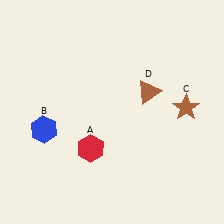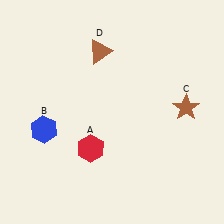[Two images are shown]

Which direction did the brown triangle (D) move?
The brown triangle (D) moved left.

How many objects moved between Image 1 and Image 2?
1 object moved between the two images.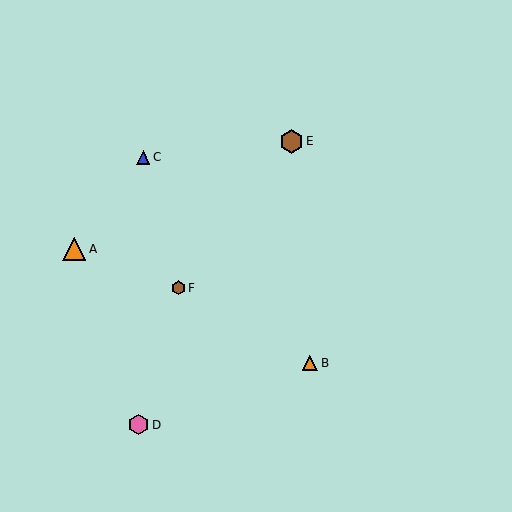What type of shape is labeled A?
Shape A is an orange triangle.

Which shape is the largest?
The brown hexagon (labeled E) is the largest.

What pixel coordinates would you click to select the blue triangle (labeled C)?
Click at (143, 157) to select the blue triangle C.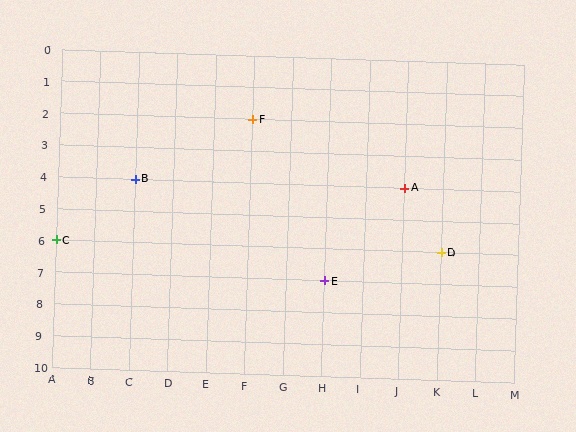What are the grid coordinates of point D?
Point D is at grid coordinates (K, 6).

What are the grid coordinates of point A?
Point A is at grid coordinates (J, 4).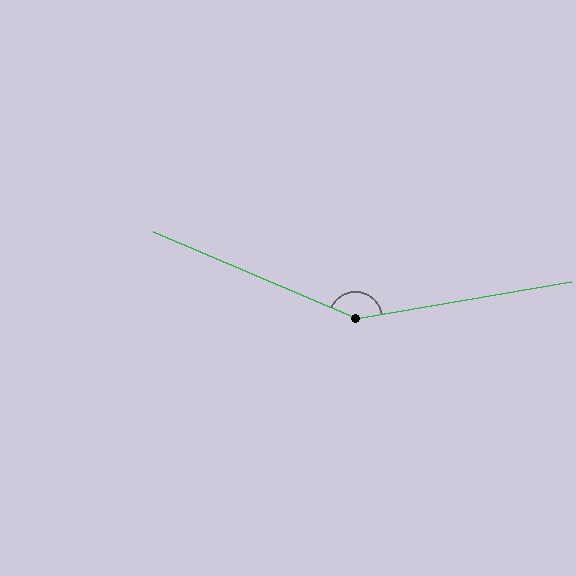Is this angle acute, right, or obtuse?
It is obtuse.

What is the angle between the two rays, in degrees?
Approximately 147 degrees.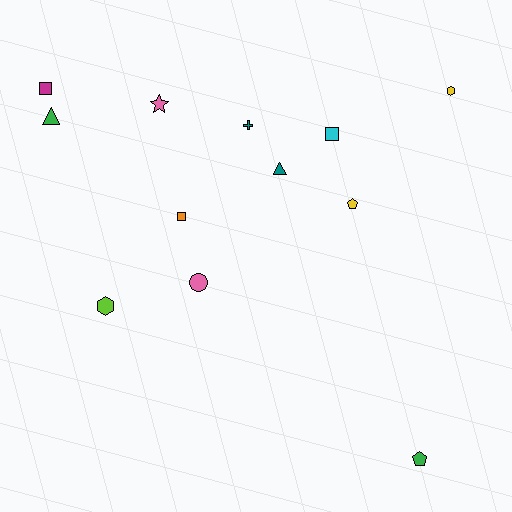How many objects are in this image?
There are 12 objects.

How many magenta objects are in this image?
There is 1 magenta object.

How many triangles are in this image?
There are 2 triangles.